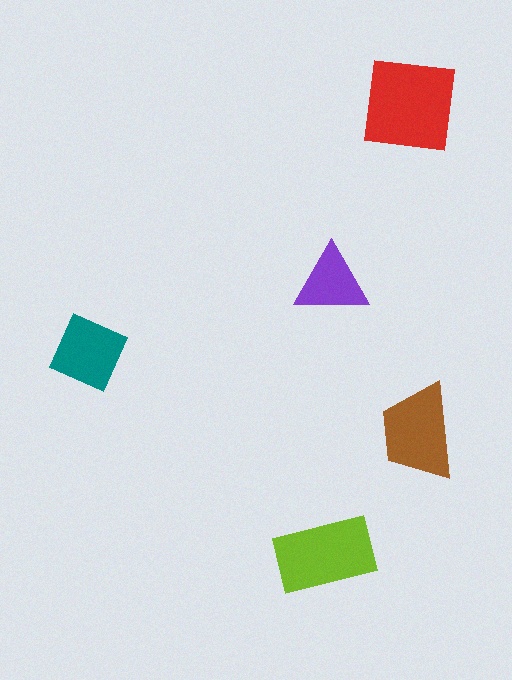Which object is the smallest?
The purple triangle.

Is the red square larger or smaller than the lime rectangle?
Larger.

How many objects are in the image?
There are 5 objects in the image.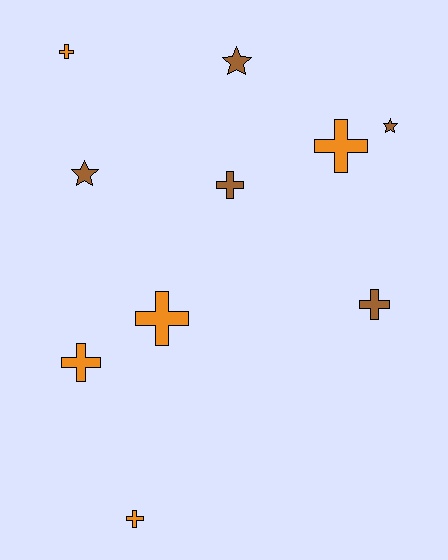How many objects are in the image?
There are 10 objects.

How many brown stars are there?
There are 3 brown stars.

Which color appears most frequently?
Brown, with 5 objects.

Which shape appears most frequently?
Cross, with 7 objects.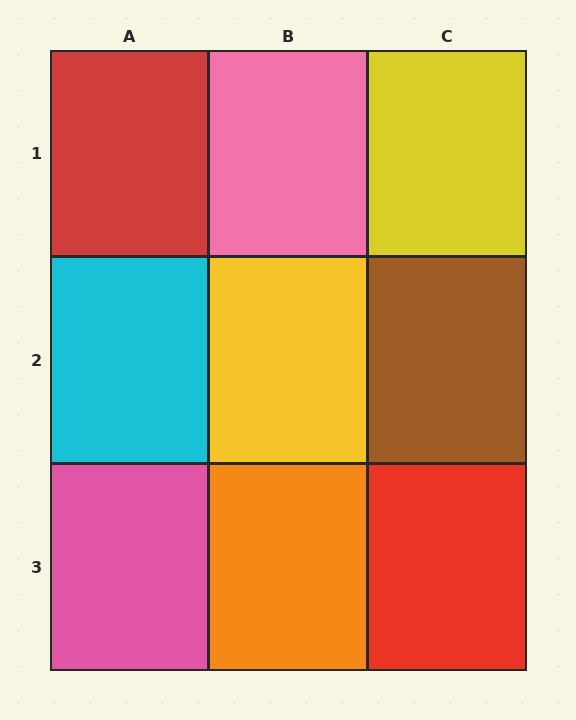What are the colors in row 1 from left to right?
Red, pink, yellow.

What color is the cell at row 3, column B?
Orange.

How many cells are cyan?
1 cell is cyan.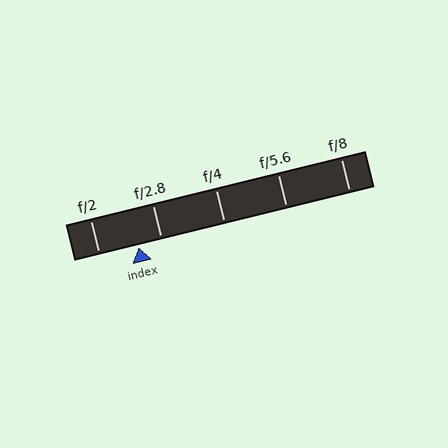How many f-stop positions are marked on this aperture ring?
There are 5 f-stop positions marked.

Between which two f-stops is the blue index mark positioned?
The index mark is between f/2 and f/2.8.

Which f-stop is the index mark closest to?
The index mark is closest to f/2.8.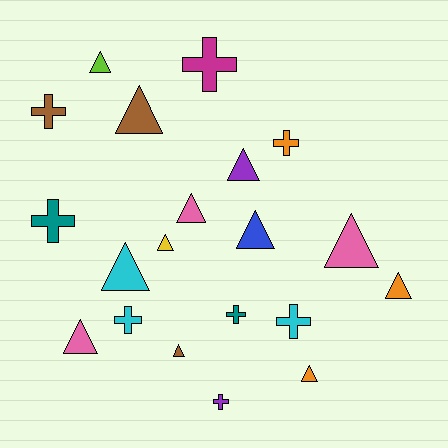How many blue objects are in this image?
There is 1 blue object.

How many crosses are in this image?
There are 8 crosses.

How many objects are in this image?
There are 20 objects.